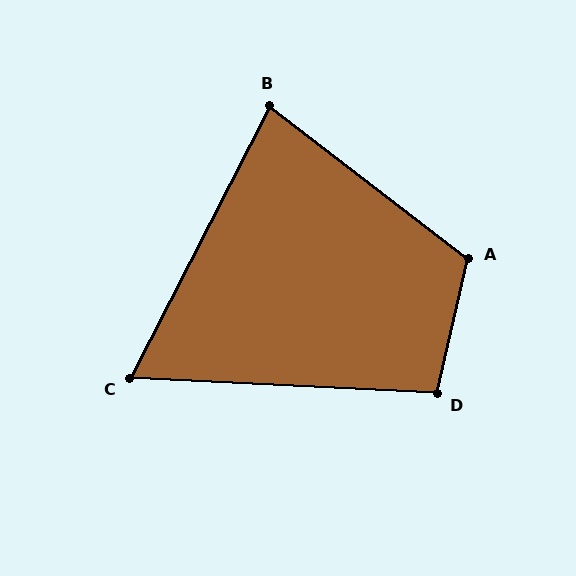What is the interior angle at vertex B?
Approximately 80 degrees (acute).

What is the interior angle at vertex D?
Approximately 100 degrees (obtuse).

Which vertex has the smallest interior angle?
C, at approximately 65 degrees.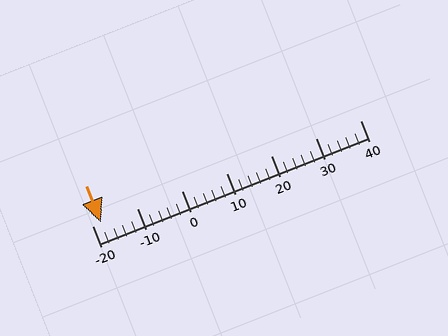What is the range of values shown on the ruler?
The ruler shows values from -20 to 40.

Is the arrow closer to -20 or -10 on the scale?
The arrow is closer to -20.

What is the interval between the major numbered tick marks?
The major tick marks are spaced 10 units apart.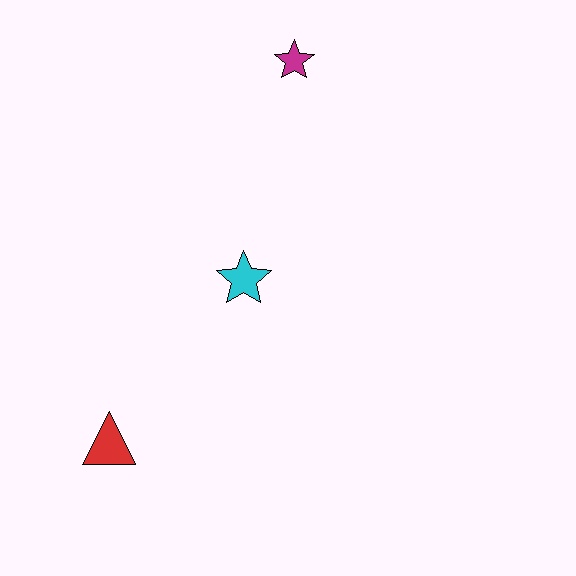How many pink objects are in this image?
There are no pink objects.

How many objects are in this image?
There are 3 objects.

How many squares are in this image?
There are no squares.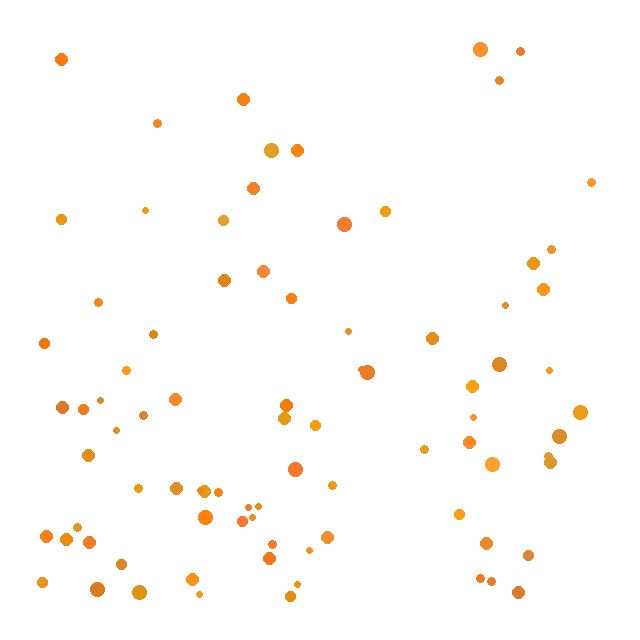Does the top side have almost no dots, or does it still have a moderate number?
Still a moderate number, just noticeably fewer than the bottom.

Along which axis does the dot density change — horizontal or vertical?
Vertical.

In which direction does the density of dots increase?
From top to bottom, with the bottom side densest.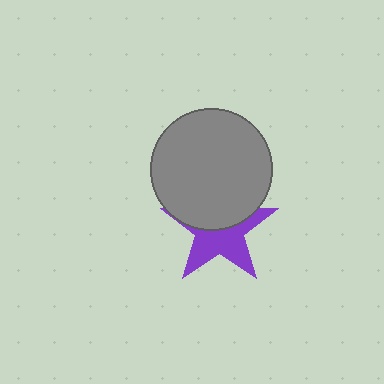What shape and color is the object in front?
The object in front is a gray circle.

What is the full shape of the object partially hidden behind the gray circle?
The partially hidden object is a purple star.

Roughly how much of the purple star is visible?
About half of it is visible (roughly 53%).